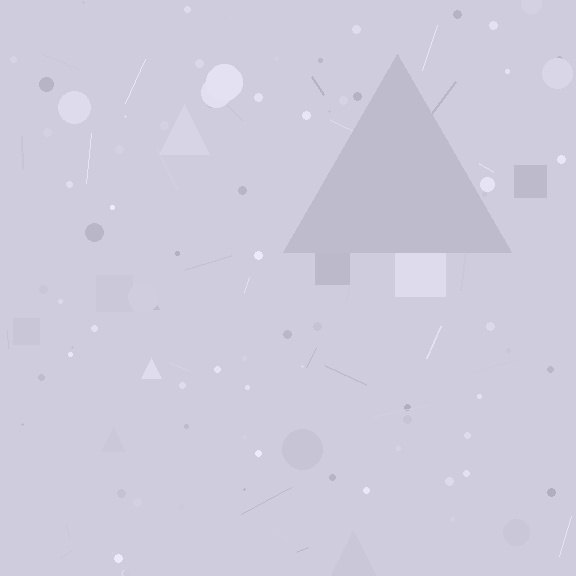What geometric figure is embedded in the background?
A triangle is embedded in the background.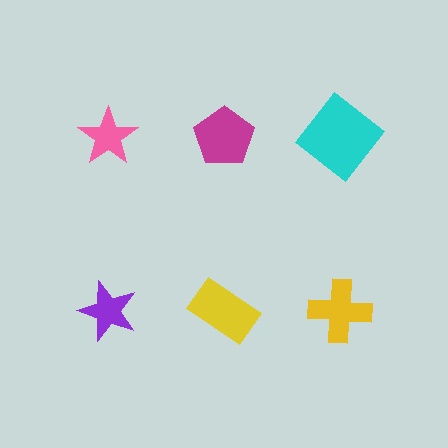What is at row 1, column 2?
A magenta pentagon.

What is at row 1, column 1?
A pink star.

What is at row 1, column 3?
A cyan diamond.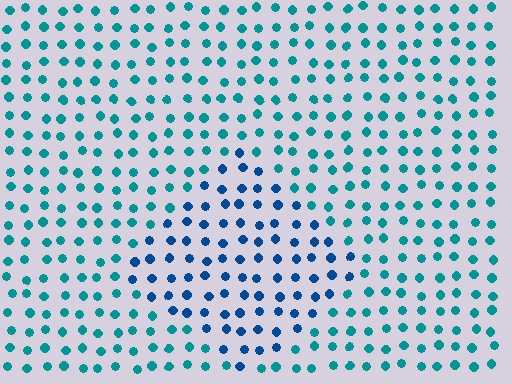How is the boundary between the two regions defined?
The boundary is defined purely by a slight shift in hue (about 32 degrees). Spacing, size, and orientation are identical on both sides.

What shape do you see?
I see a diamond.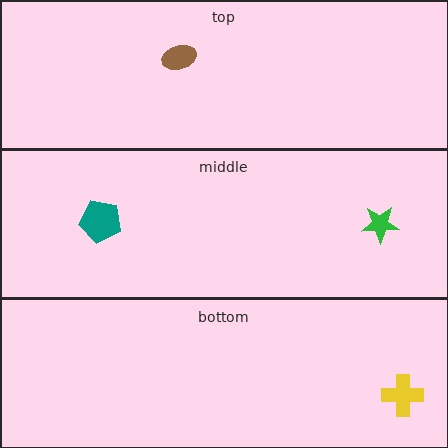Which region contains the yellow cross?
The bottom region.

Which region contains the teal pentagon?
The middle region.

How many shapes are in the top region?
1.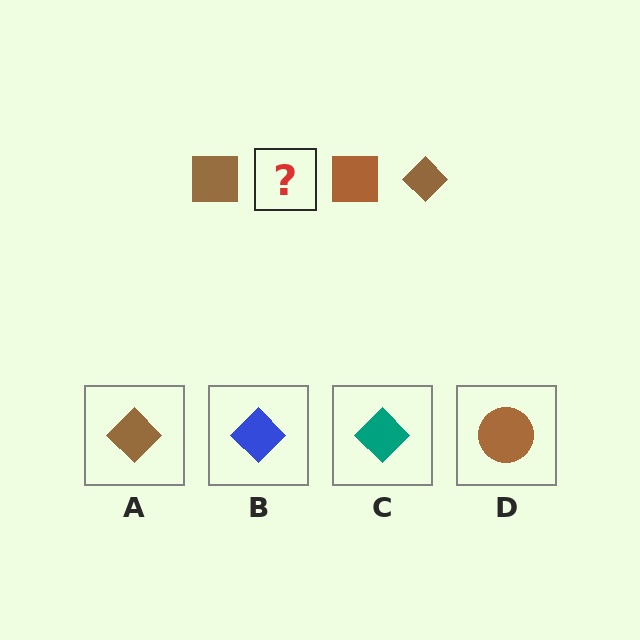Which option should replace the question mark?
Option A.